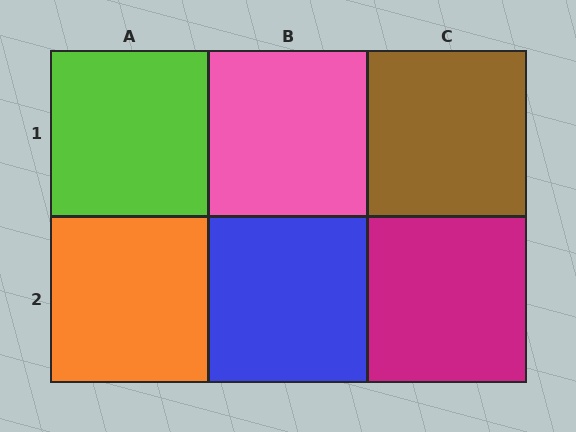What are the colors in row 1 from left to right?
Lime, pink, brown.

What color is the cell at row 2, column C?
Magenta.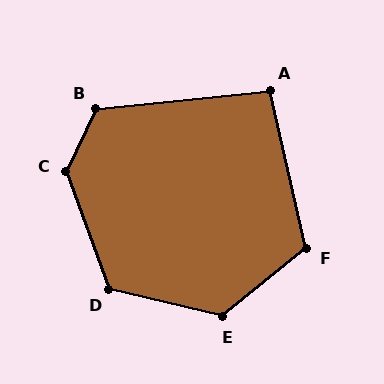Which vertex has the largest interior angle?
C, at approximately 135 degrees.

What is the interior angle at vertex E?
Approximately 128 degrees (obtuse).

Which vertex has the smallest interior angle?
A, at approximately 97 degrees.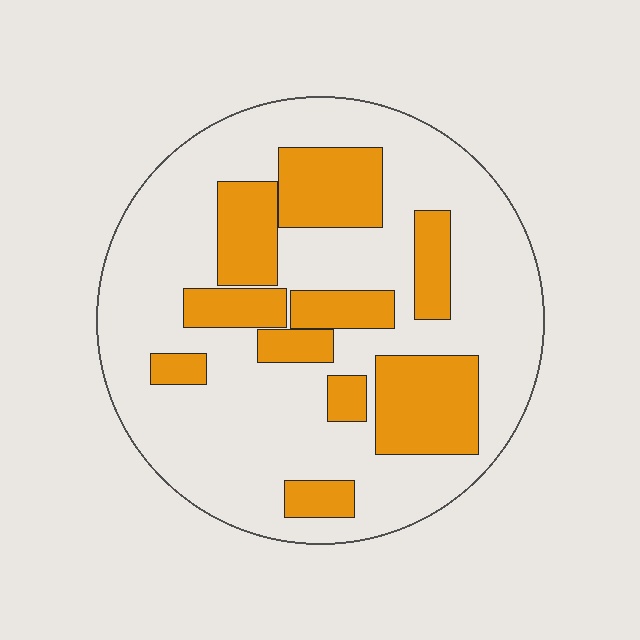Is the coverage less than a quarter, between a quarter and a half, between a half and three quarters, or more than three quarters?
Between a quarter and a half.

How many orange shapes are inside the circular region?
10.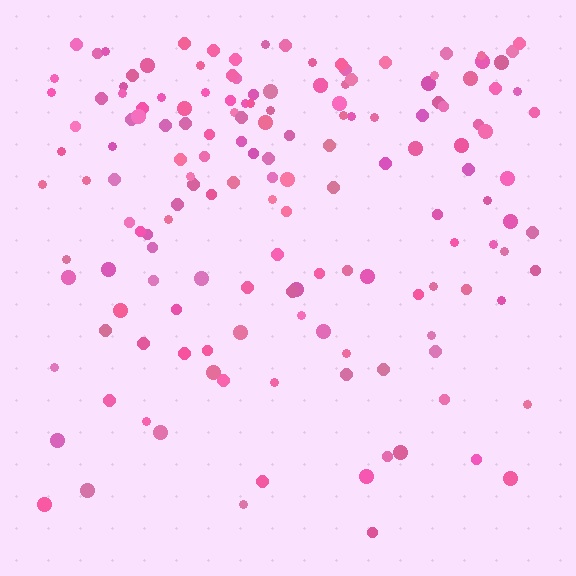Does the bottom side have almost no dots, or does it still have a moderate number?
Still a moderate number, just noticeably fewer than the top.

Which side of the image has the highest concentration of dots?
The top.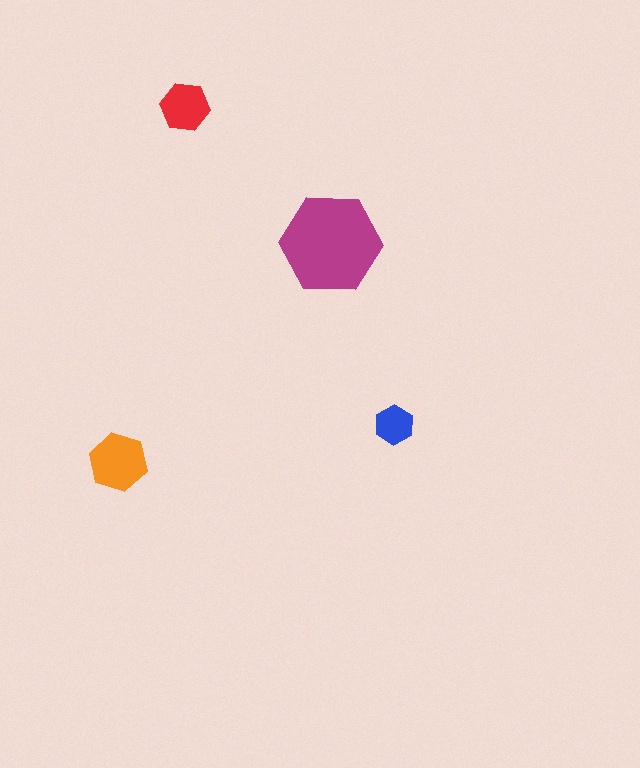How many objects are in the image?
There are 4 objects in the image.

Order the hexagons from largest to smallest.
the magenta one, the orange one, the red one, the blue one.